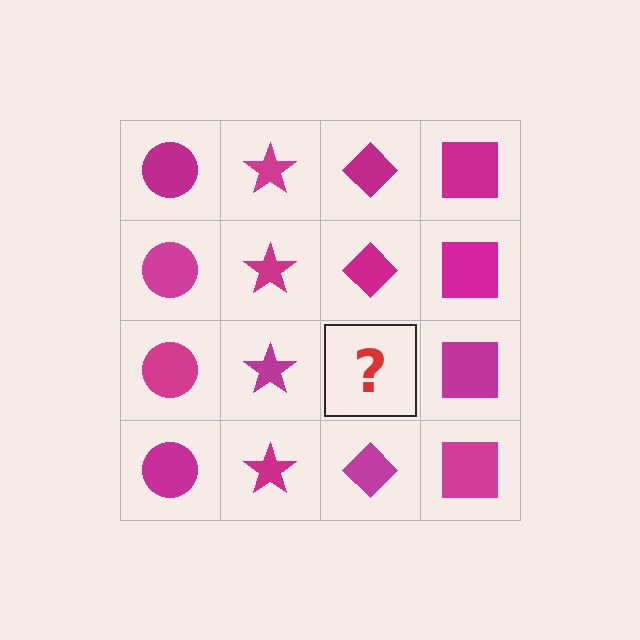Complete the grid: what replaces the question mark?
The question mark should be replaced with a magenta diamond.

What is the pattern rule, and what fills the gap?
The rule is that each column has a consistent shape. The gap should be filled with a magenta diamond.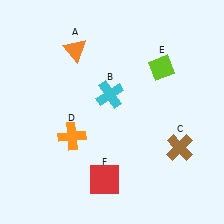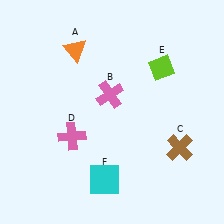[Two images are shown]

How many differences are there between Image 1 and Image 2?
There are 3 differences between the two images.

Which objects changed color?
B changed from cyan to pink. D changed from orange to pink. F changed from red to cyan.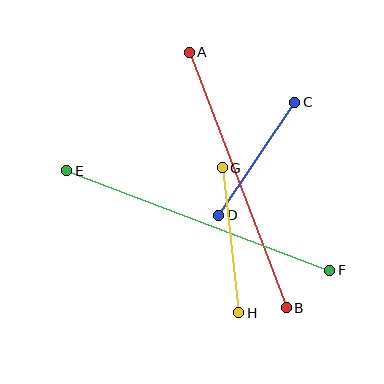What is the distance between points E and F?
The distance is approximately 281 pixels.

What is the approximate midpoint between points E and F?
The midpoint is at approximately (198, 221) pixels.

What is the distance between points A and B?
The distance is approximately 273 pixels.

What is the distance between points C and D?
The distance is approximately 136 pixels.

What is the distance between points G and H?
The distance is approximately 146 pixels.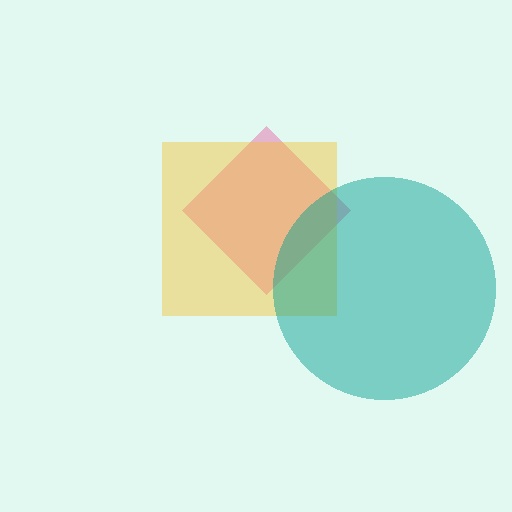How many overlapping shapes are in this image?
There are 3 overlapping shapes in the image.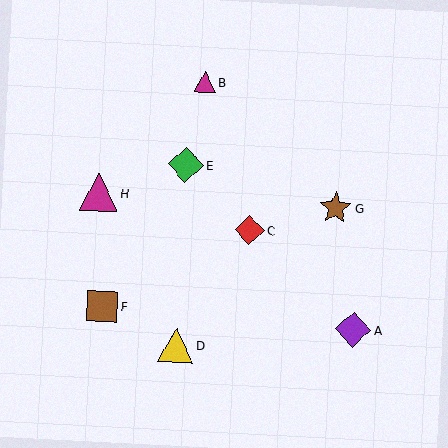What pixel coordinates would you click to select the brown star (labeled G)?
Click at (335, 208) to select the brown star G.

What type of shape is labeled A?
Shape A is a purple diamond.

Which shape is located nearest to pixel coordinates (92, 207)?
The magenta triangle (labeled H) at (99, 192) is nearest to that location.